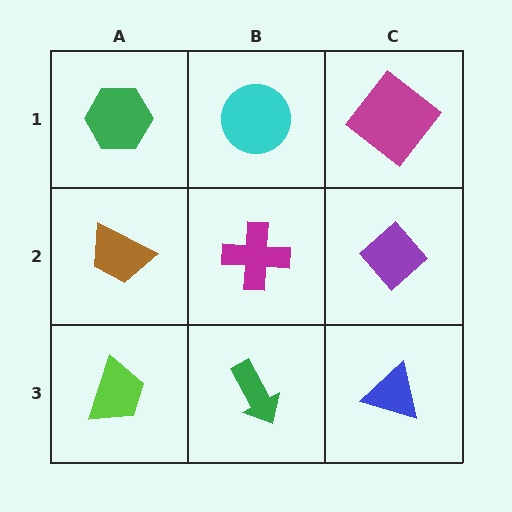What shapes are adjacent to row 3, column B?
A magenta cross (row 2, column B), a lime trapezoid (row 3, column A), a blue triangle (row 3, column C).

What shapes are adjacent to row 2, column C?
A magenta diamond (row 1, column C), a blue triangle (row 3, column C), a magenta cross (row 2, column B).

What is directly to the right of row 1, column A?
A cyan circle.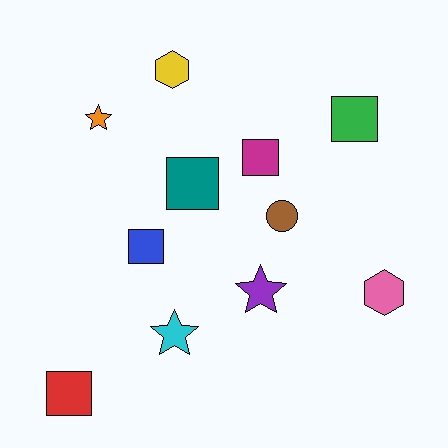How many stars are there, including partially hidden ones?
There are 3 stars.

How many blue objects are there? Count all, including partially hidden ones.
There is 1 blue object.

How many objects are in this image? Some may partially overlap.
There are 11 objects.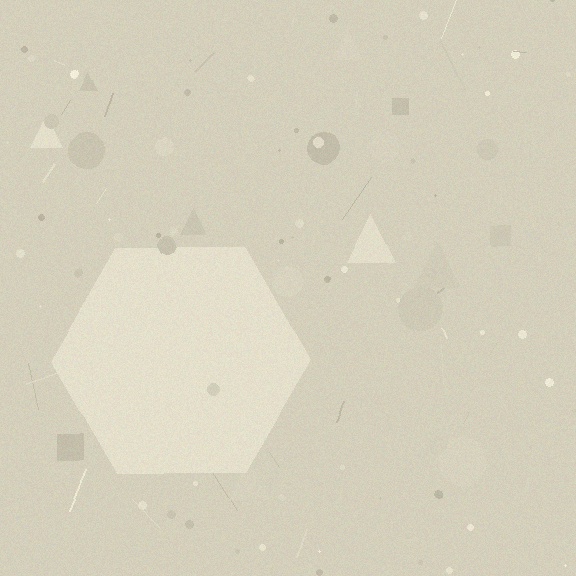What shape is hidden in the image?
A hexagon is hidden in the image.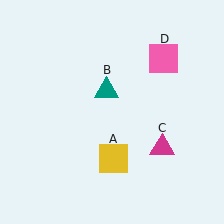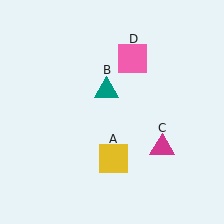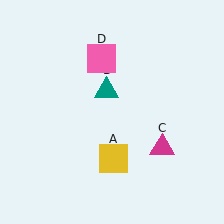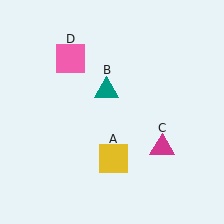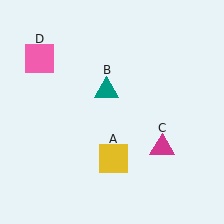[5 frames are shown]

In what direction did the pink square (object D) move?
The pink square (object D) moved left.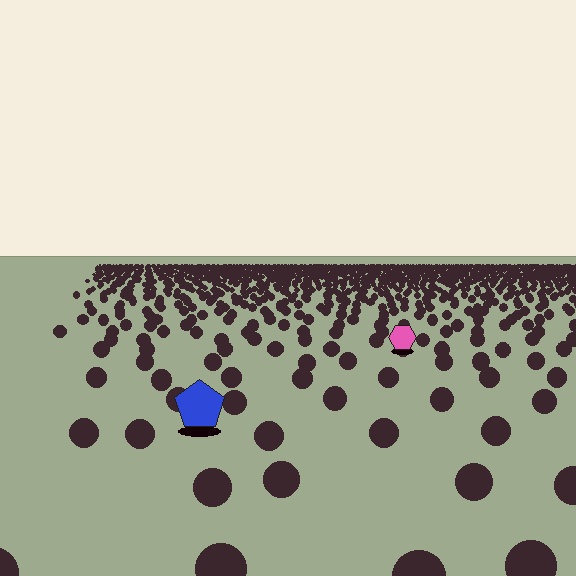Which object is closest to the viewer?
The blue pentagon is closest. The texture marks near it are larger and more spread out.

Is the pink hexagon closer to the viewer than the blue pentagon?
No. The blue pentagon is closer — you can tell from the texture gradient: the ground texture is coarser near it.